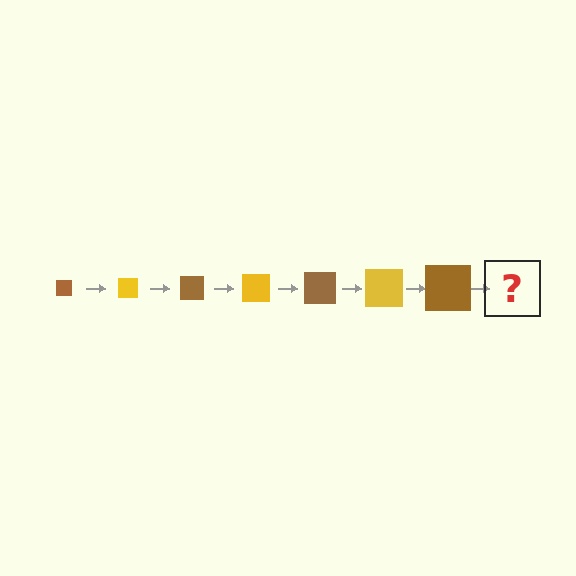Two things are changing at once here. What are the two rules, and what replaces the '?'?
The two rules are that the square grows larger each step and the color cycles through brown and yellow. The '?' should be a yellow square, larger than the previous one.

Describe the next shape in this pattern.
It should be a yellow square, larger than the previous one.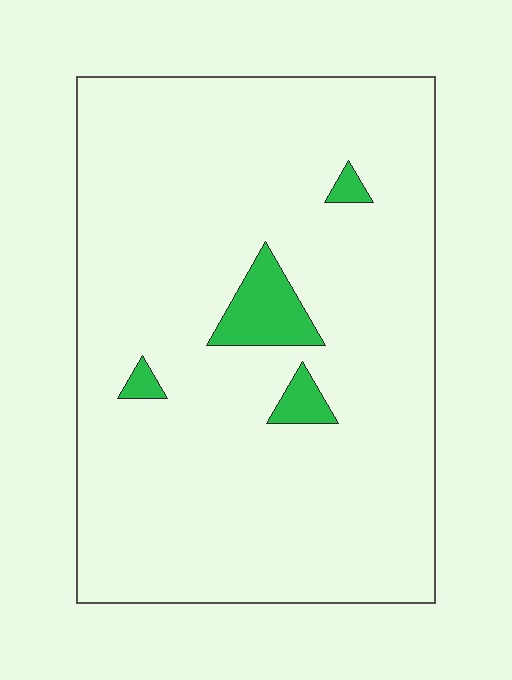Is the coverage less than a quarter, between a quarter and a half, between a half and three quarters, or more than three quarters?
Less than a quarter.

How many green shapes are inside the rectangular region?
4.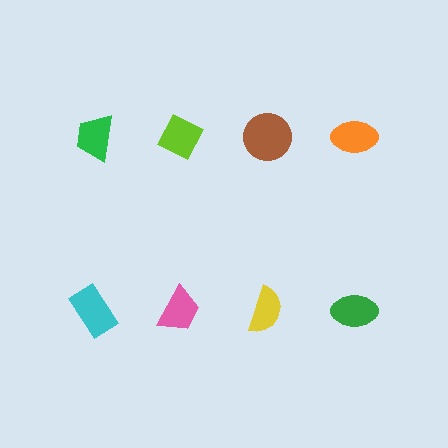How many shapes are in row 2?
4 shapes.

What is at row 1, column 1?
A green trapezoid.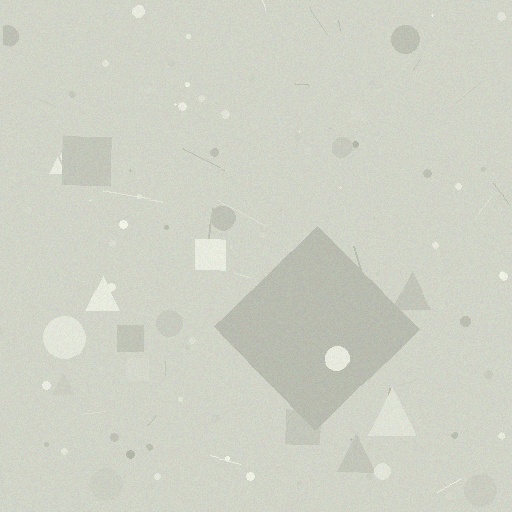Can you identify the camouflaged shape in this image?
The camouflaged shape is a diamond.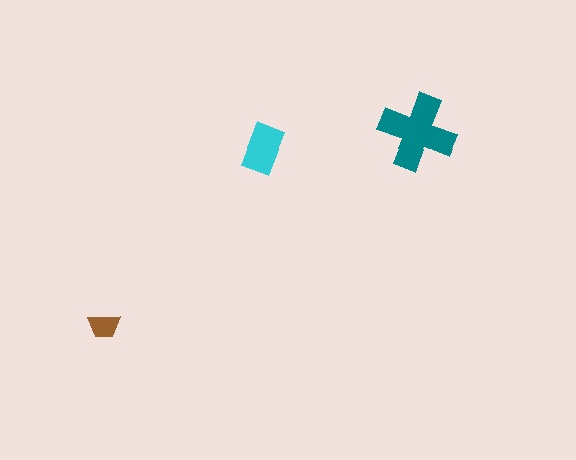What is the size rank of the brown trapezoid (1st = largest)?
3rd.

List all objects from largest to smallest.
The teal cross, the cyan rectangle, the brown trapezoid.